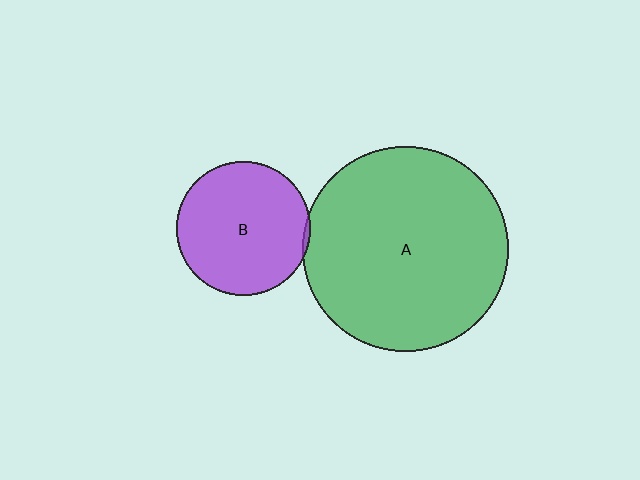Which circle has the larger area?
Circle A (green).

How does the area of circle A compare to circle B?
Approximately 2.4 times.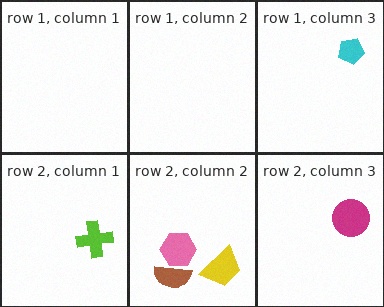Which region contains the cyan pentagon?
The row 1, column 3 region.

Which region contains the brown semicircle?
The row 2, column 2 region.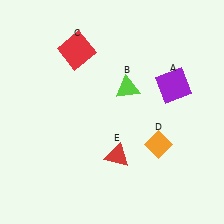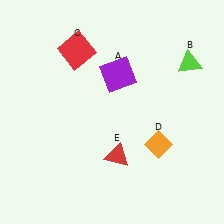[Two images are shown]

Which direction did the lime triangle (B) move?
The lime triangle (B) moved right.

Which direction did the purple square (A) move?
The purple square (A) moved left.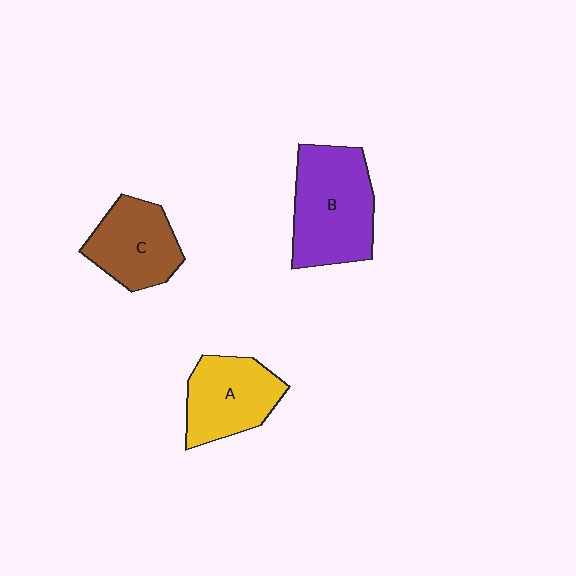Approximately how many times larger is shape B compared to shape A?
Approximately 1.3 times.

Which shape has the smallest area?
Shape C (brown).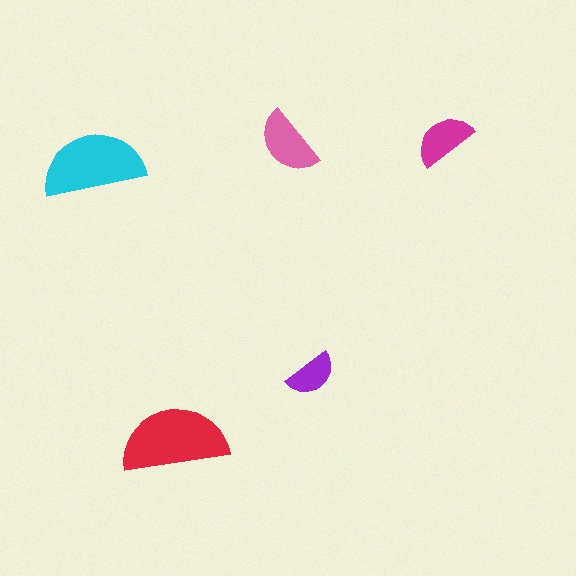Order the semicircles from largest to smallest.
the red one, the cyan one, the pink one, the magenta one, the purple one.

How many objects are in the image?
There are 5 objects in the image.